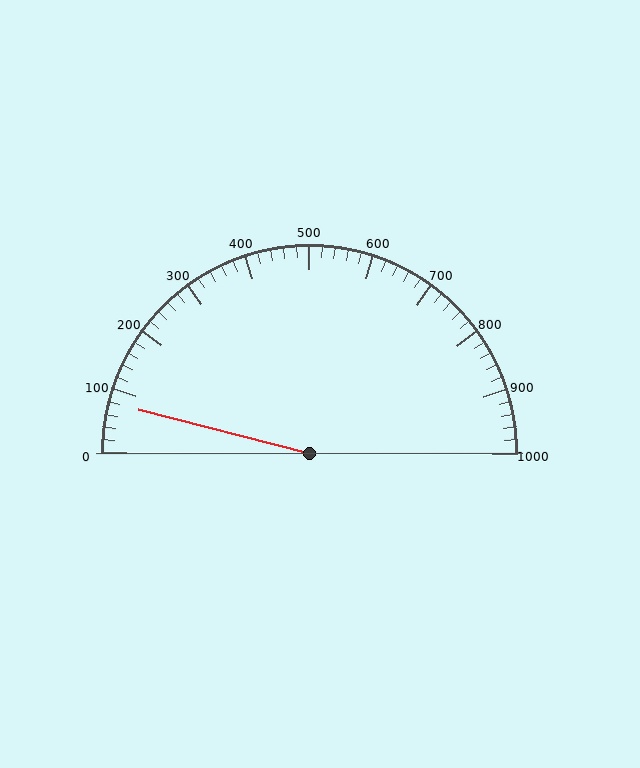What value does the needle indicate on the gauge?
The needle indicates approximately 80.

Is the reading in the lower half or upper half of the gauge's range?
The reading is in the lower half of the range (0 to 1000).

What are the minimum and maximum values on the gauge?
The gauge ranges from 0 to 1000.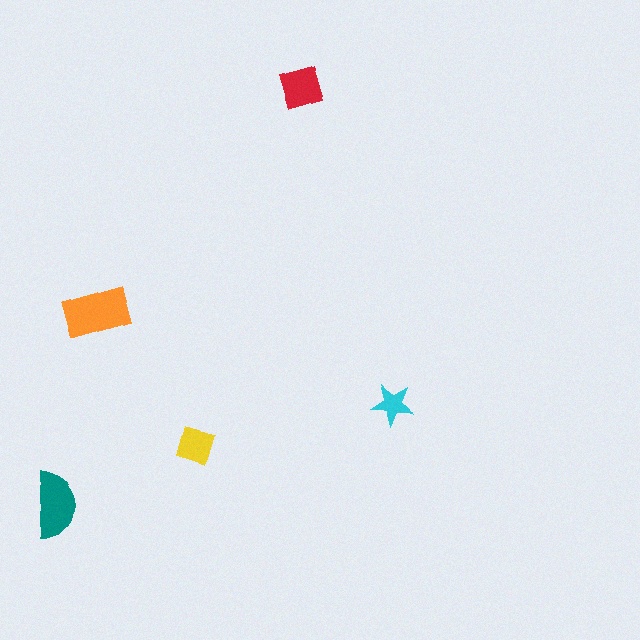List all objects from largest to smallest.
The orange rectangle, the teal semicircle, the red diamond, the yellow square, the cyan star.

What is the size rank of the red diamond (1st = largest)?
3rd.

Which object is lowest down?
The teal semicircle is bottommost.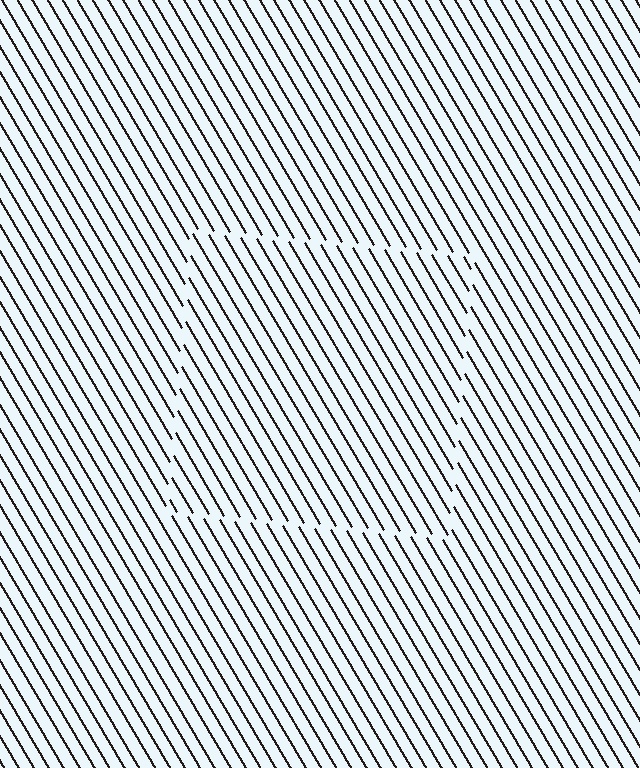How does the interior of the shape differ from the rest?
The interior of the shape contains the same grating, shifted by half a period — the contour is defined by the phase discontinuity where line-ends from the inner and outer gratings abut.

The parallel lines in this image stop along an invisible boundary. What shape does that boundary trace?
An illusory square. The interior of the shape contains the same grating, shifted by half a period — the contour is defined by the phase discontinuity where line-ends from the inner and outer gratings abut.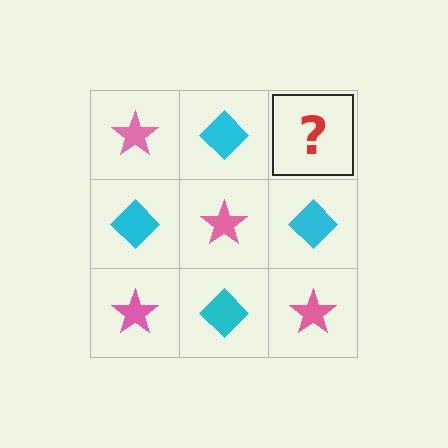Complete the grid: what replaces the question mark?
The question mark should be replaced with a pink star.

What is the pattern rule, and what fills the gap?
The rule is that it alternates pink star and cyan diamond in a checkerboard pattern. The gap should be filled with a pink star.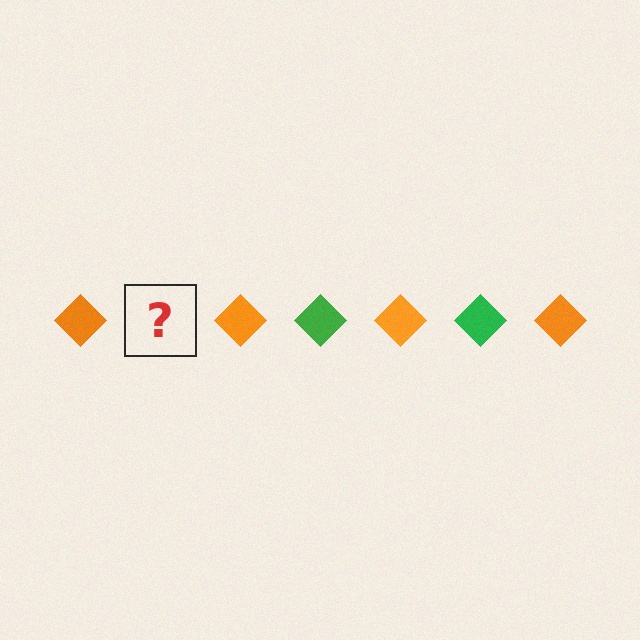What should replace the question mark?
The question mark should be replaced with a green diamond.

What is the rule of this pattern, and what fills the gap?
The rule is that the pattern cycles through orange, green diamonds. The gap should be filled with a green diamond.